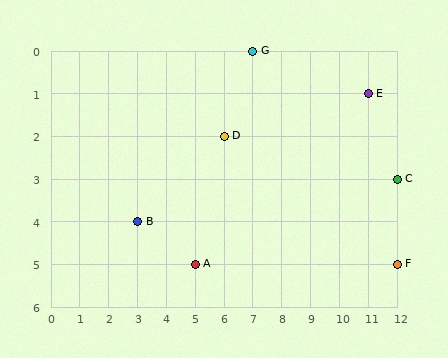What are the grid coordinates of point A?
Point A is at grid coordinates (5, 5).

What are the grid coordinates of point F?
Point F is at grid coordinates (12, 5).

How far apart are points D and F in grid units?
Points D and F are 6 columns and 3 rows apart (about 6.7 grid units diagonally).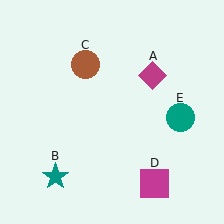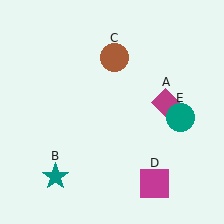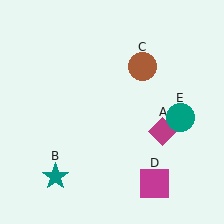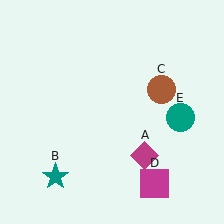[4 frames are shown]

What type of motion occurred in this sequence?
The magenta diamond (object A), brown circle (object C) rotated clockwise around the center of the scene.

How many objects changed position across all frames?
2 objects changed position: magenta diamond (object A), brown circle (object C).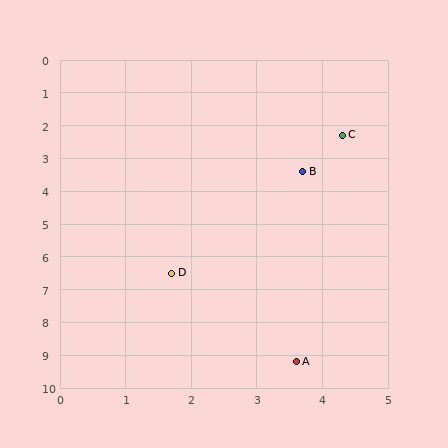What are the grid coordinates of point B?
Point B is at approximately (3.7, 3.4).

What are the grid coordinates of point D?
Point D is at approximately (1.7, 6.5).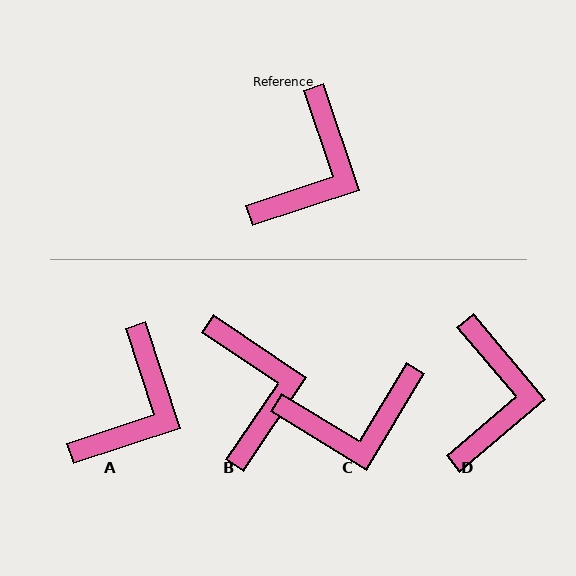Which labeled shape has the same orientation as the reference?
A.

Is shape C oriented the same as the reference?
No, it is off by about 50 degrees.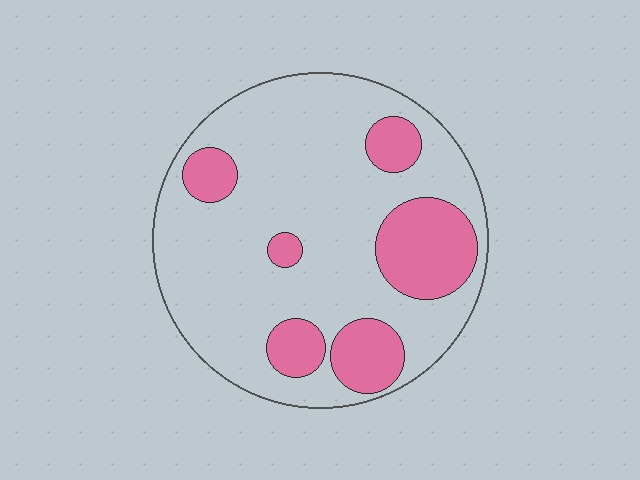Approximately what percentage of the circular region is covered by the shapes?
Approximately 25%.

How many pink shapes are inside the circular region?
6.